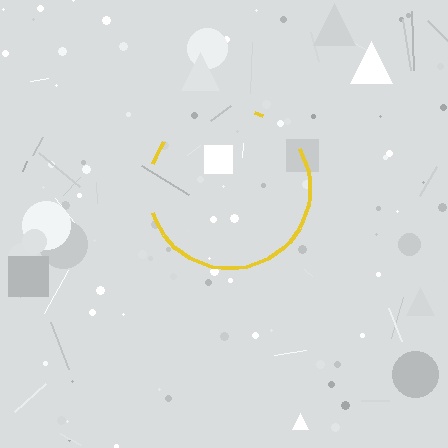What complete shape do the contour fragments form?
The contour fragments form a circle.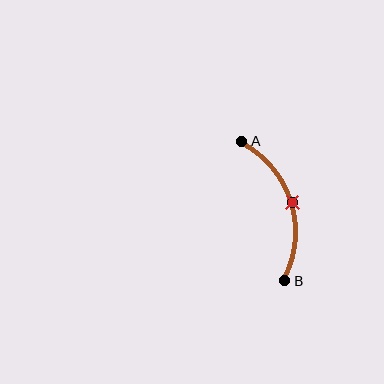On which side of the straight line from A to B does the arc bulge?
The arc bulges to the right of the straight line connecting A and B.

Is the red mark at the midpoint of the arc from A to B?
Yes. The red mark lies on the arc at equal arc-length from both A and B — it is the arc midpoint.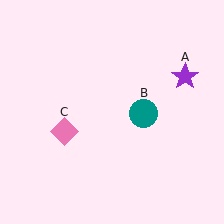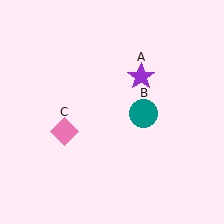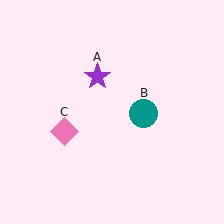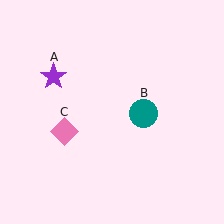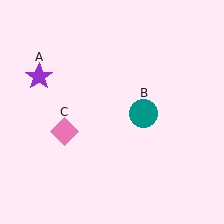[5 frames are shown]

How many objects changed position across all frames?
1 object changed position: purple star (object A).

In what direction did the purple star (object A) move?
The purple star (object A) moved left.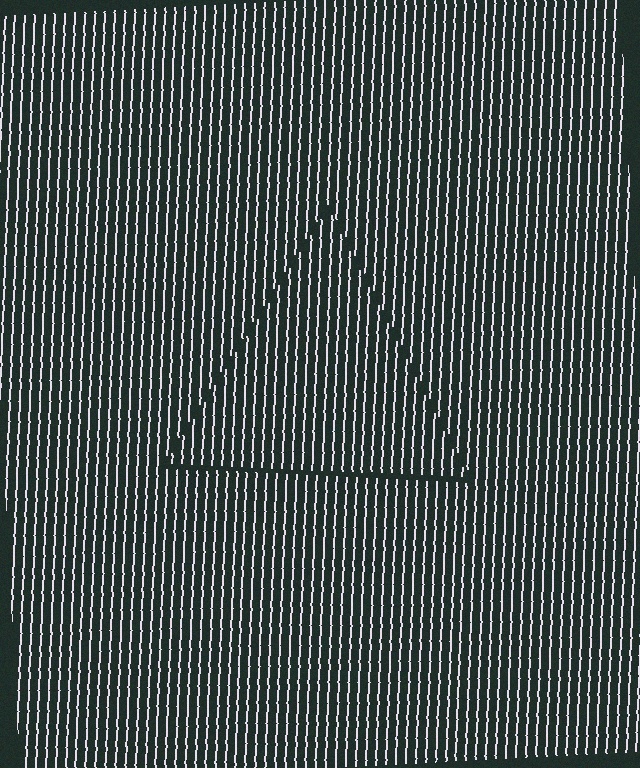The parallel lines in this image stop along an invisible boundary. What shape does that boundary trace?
An illusory triangle. The interior of the shape contains the same grating, shifted by half a period — the contour is defined by the phase discontinuity where line-ends from the inner and outer gratings abut.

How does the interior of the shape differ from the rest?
The interior of the shape contains the same grating, shifted by half a period — the contour is defined by the phase discontinuity where line-ends from the inner and outer gratings abut.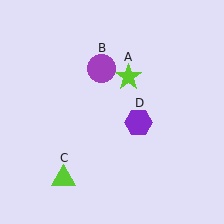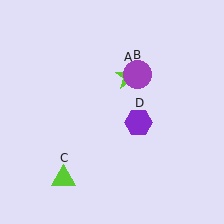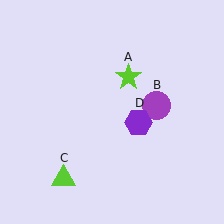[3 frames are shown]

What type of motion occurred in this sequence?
The purple circle (object B) rotated clockwise around the center of the scene.